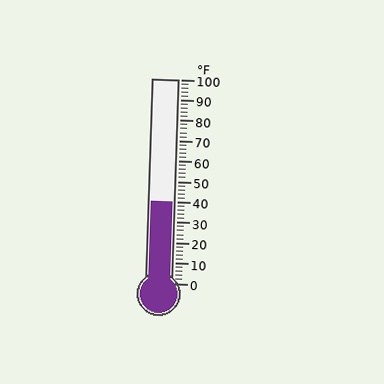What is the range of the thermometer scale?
The thermometer scale ranges from 0°F to 100°F.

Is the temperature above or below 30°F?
The temperature is above 30°F.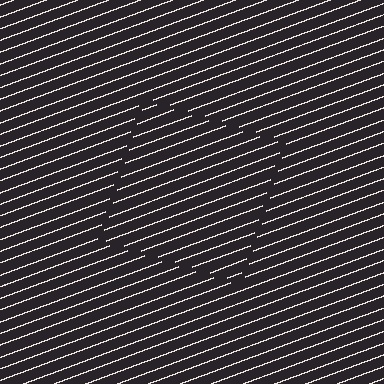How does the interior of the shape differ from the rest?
The interior of the shape contains the same grating, shifted by half a period — the contour is defined by the phase discontinuity where line-ends from the inner and outer gratings abut.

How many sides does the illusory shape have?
4 sides — the line-ends trace a square.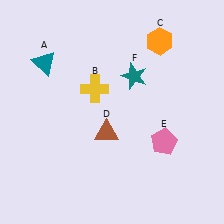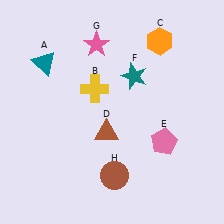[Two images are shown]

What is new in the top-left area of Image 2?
A pink star (G) was added in the top-left area of Image 2.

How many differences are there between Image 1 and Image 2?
There are 2 differences between the two images.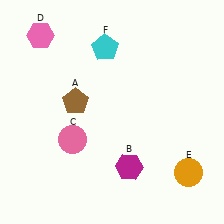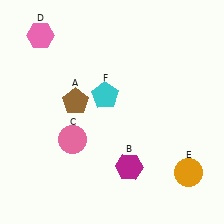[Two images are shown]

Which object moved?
The cyan pentagon (F) moved down.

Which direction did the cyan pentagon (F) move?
The cyan pentagon (F) moved down.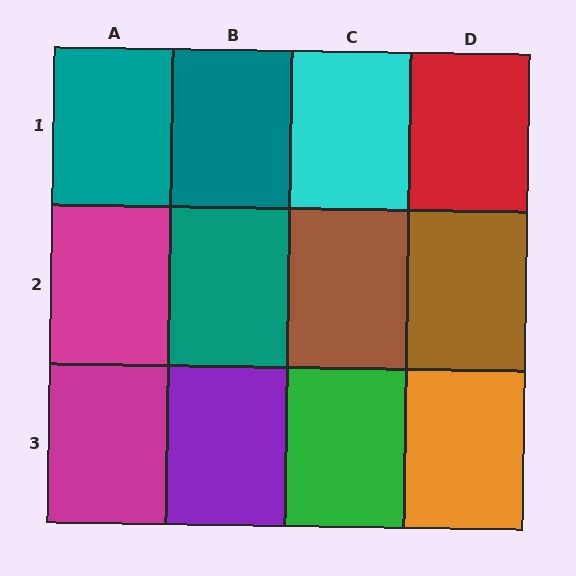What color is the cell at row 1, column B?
Teal.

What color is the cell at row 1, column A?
Teal.